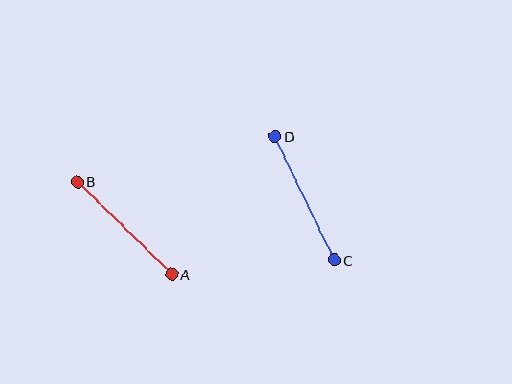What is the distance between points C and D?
The distance is approximately 137 pixels.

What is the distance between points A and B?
The distance is approximately 132 pixels.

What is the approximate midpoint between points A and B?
The midpoint is at approximately (125, 228) pixels.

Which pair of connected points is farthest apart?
Points C and D are farthest apart.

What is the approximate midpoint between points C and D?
The midpoint is at approximately (305, 198) pixels.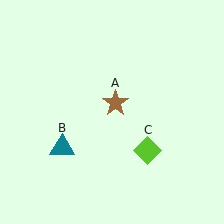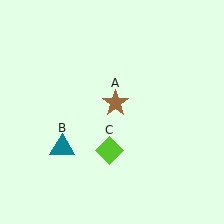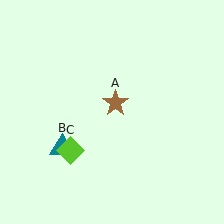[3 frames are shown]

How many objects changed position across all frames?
1 object changed position: lime diamond (object C).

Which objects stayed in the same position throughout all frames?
Brown star (object A) and teal triangle (object B) remained stationary.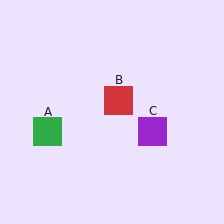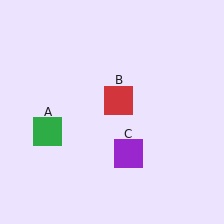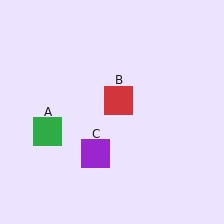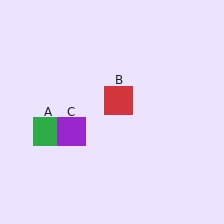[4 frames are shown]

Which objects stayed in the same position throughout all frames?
Green square (object A) and red square (object B) remained stationary.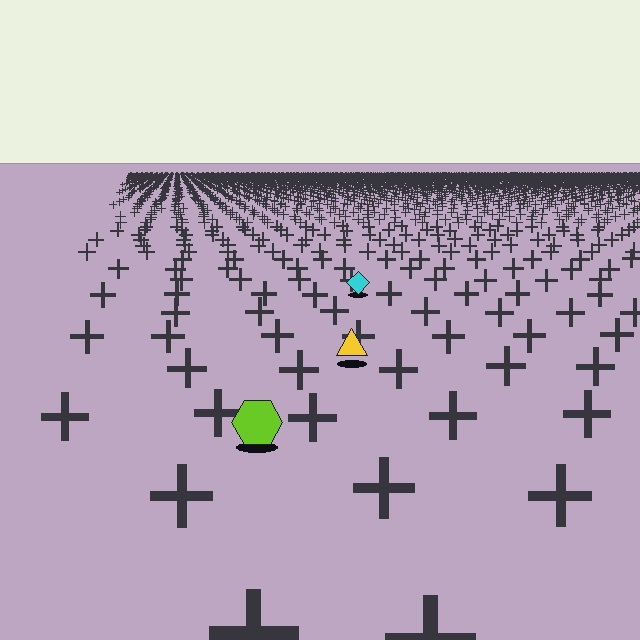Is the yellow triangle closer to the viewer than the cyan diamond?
Yes. The yellow triangle is closer — you can tell from the texture gradient: the ground texture is coarser near it.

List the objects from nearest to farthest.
From nearest to farthest: the lime hexagon, the yellow triangle, the cyan diamond.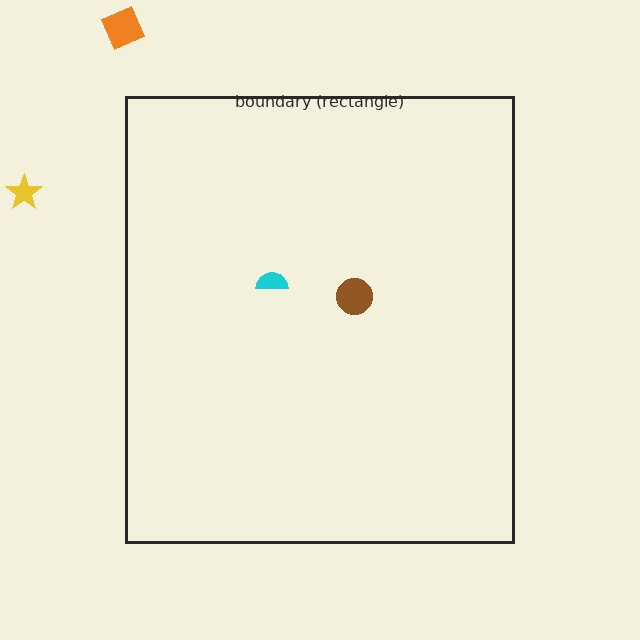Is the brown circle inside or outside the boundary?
Inside.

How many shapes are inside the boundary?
2 inside, 2 outside.